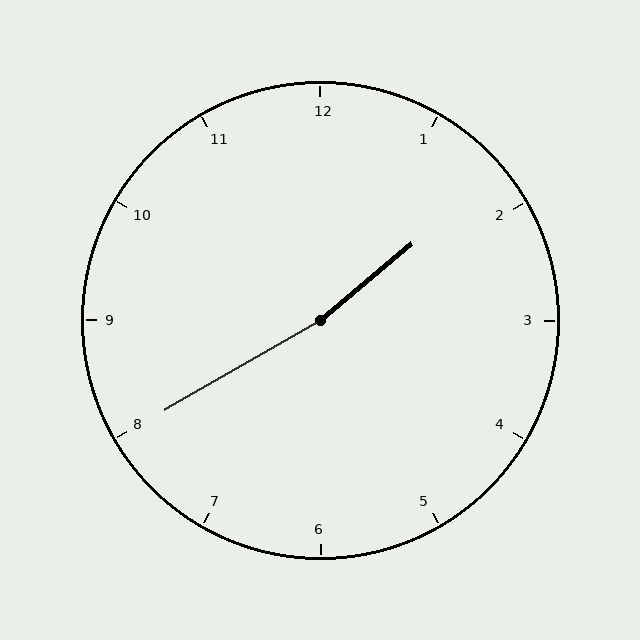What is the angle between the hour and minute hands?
Approximately 170 degrees.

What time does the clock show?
1:40.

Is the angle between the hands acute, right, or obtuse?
It is obtuse.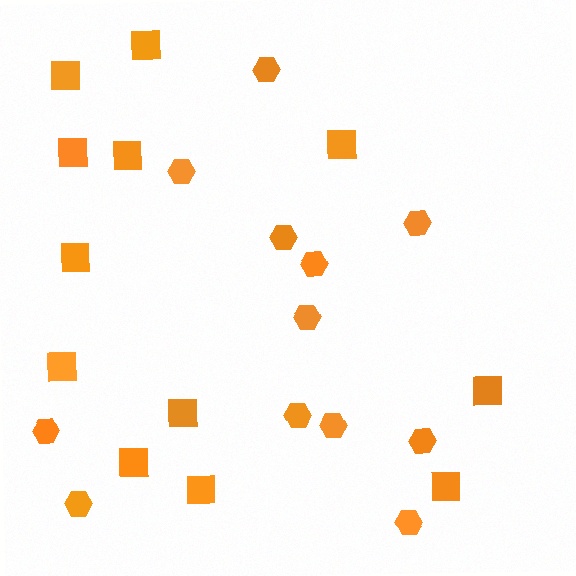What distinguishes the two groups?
There are 2 groups: one group of squares (12) and one group of hexagons (12).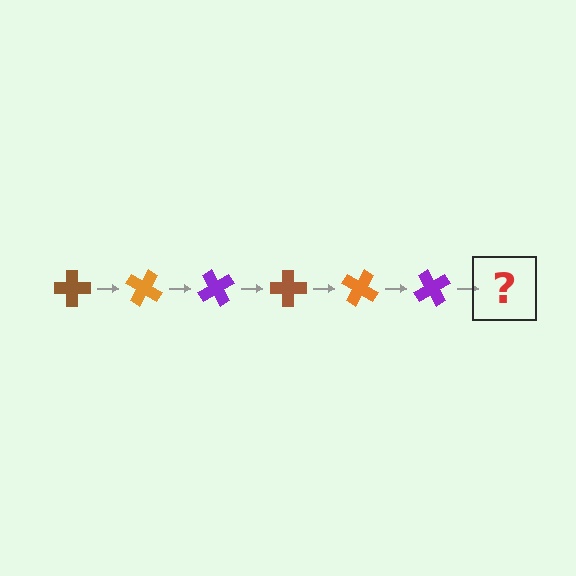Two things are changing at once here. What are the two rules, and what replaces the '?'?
The two rules are that it rotates 30 degrees each step and the color cycles through brown, orange, and purple. The '?' should be a brown cross, rotated 180 degrees from the start.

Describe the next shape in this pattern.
It should be a brown cross, rotated 180 degrees from the start.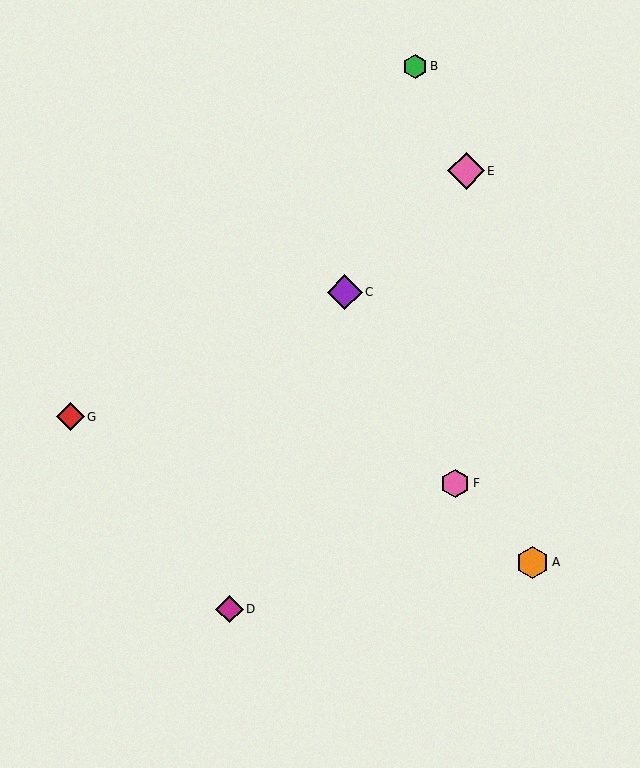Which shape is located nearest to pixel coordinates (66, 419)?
The red diamond (labeled G) at (70, 417) is nearest to that location.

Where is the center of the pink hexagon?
The center of the pink hexagon is at (455, 483).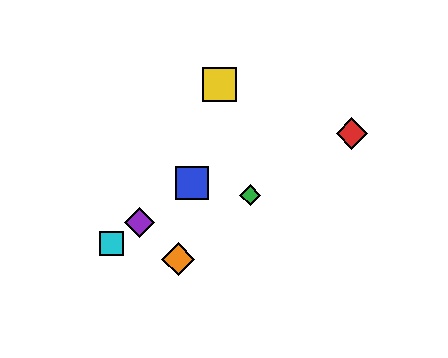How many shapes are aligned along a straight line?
3 shapes (the blue square, the purple diamond, the cyan square) are aligned along a straight line.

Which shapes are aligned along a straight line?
The blue square, the purple diamond, the cyan square are aligned along a straight line.